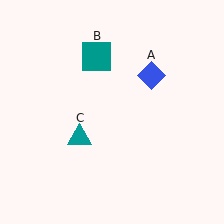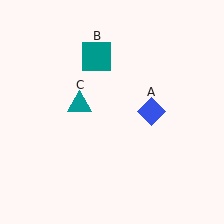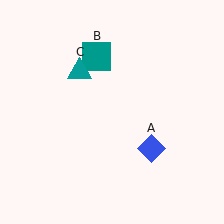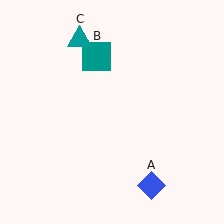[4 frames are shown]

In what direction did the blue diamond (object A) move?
The blue diamond (object A) moved down.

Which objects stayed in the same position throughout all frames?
Teal square (object B) remained stationary.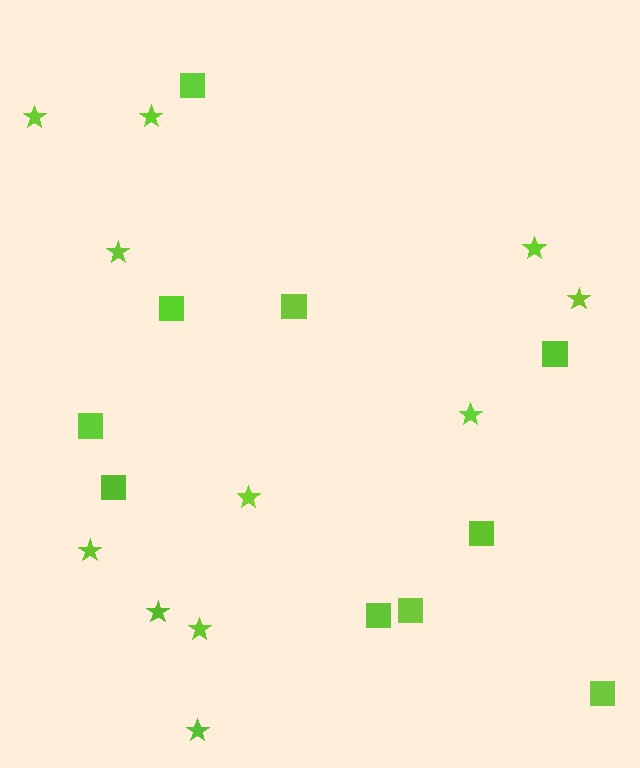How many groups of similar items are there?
There are 2 groups: one group of squares (10) and one group of stars (11).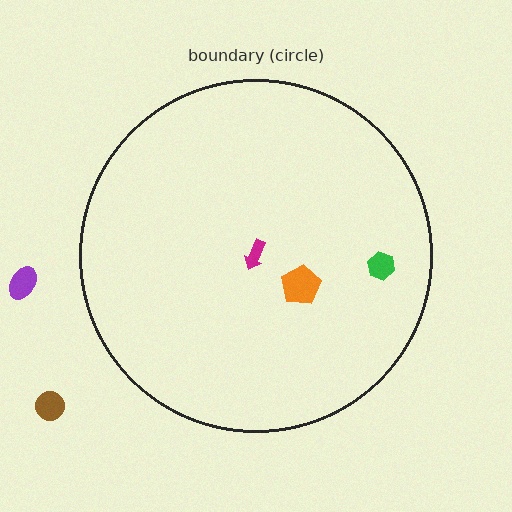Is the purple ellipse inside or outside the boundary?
Outside.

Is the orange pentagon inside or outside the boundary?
Inside.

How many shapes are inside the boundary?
3 inside, 2 outside.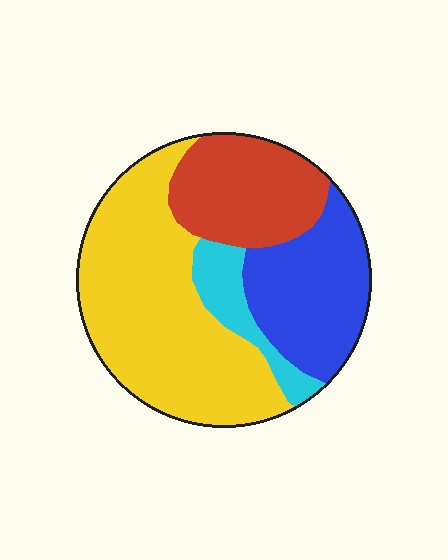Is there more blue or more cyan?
Blue.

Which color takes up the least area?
Cyan, at roughly 10%.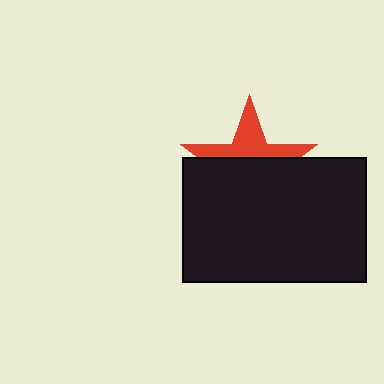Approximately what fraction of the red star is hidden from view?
Roughly 59% of the red star is hidden behind the black rectangle.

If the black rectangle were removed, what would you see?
You would see the complete red star.